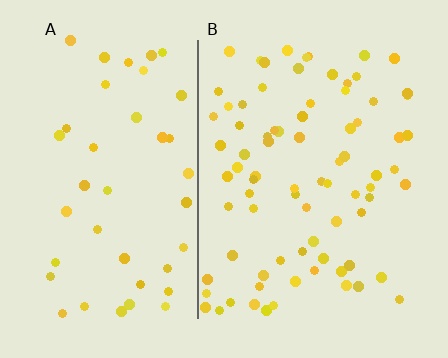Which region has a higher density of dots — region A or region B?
B (the right).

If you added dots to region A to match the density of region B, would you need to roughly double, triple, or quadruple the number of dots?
Approximately double.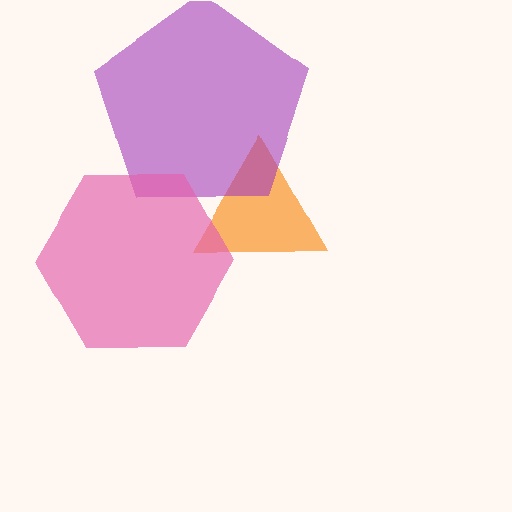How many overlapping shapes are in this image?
There are 3 overlapping shapes in the image.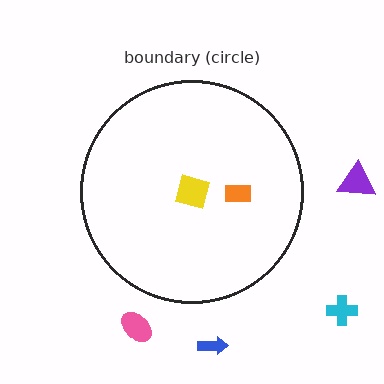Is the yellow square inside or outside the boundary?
Inside.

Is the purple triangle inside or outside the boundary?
Outside.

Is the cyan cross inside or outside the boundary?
Outside.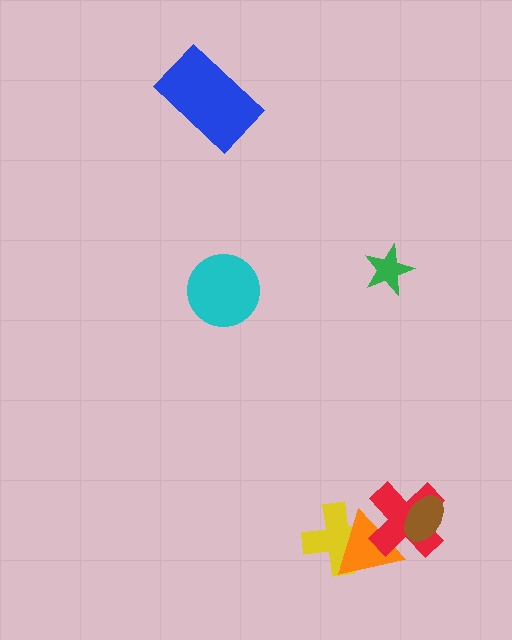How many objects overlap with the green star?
0 objects overlap with the green star.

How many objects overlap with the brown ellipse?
1 object overlaps with the brown ellipse.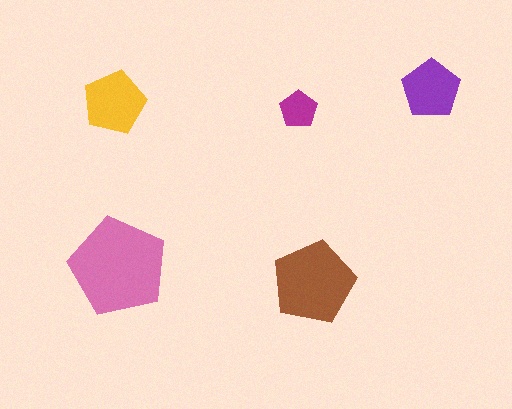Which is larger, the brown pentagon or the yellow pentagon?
The brown one.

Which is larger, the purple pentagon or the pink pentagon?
The pink one.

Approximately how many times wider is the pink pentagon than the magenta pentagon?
About 2.5 times wider.